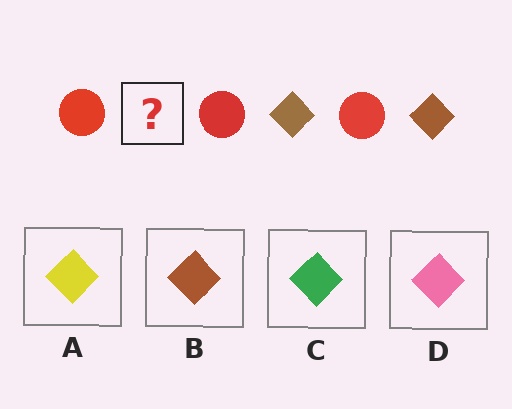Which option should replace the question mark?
Option B.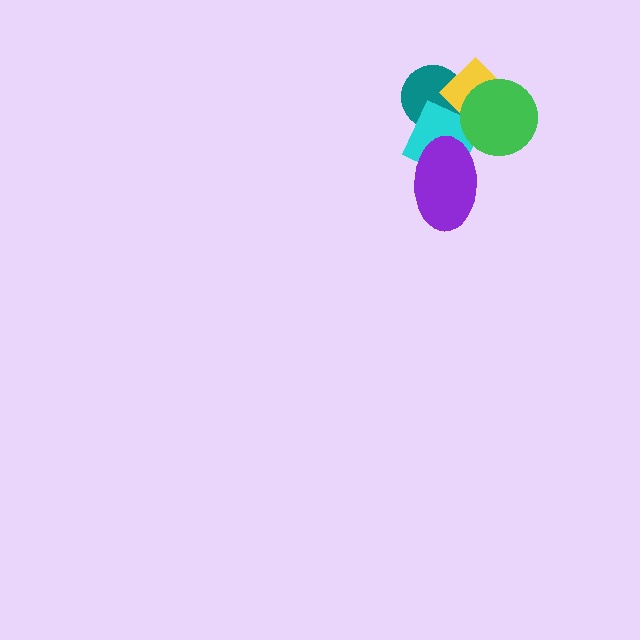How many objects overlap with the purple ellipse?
1 object overlaps with the purple ellipse.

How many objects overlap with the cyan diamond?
4 objects overlap with the cyan diamond.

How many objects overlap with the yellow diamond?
3 objects overlap with the yellow diamond.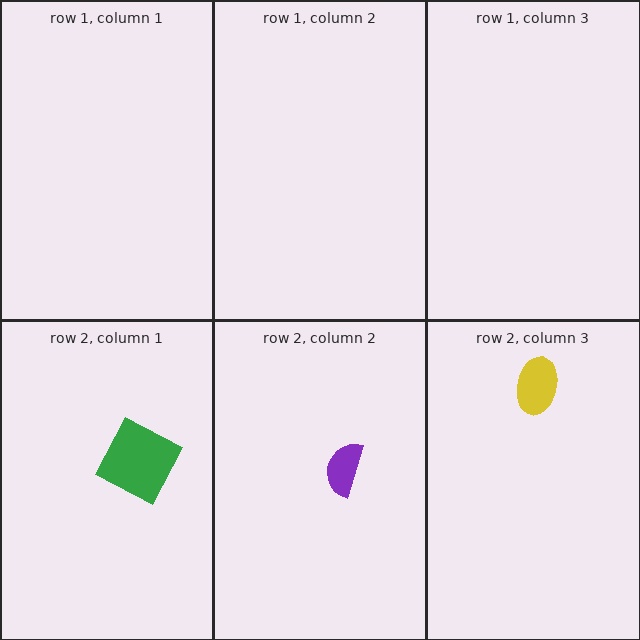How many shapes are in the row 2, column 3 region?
1.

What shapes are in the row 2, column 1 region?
The green square.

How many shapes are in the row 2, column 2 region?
1.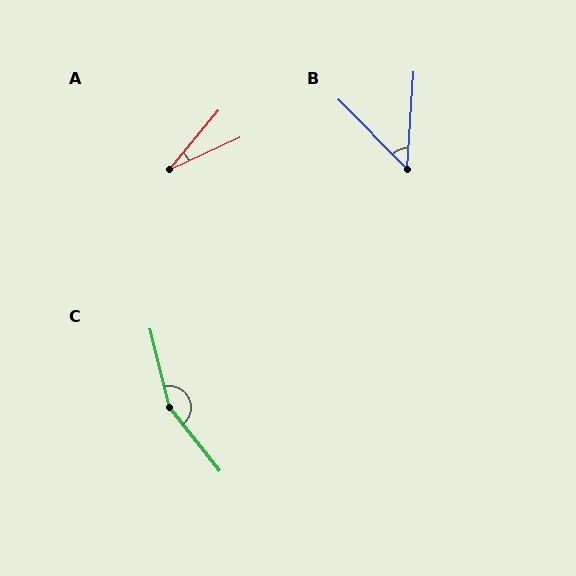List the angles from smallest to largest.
A (25°), B (48°), C (156°).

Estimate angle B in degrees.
Approximately 48 degrees.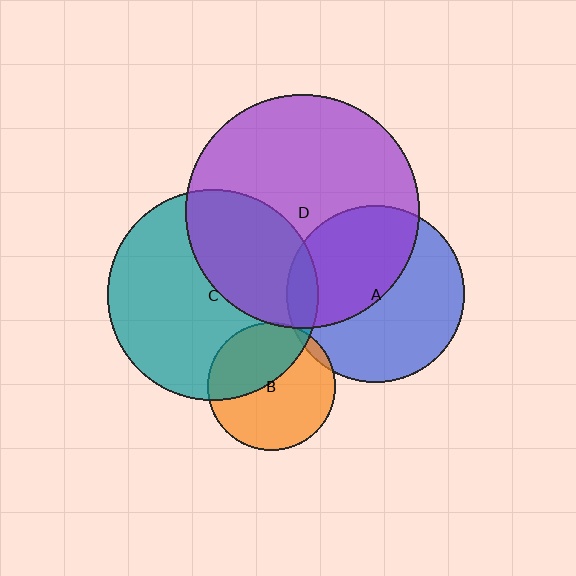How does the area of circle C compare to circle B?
Approximately 2.7 times.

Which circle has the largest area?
Circle D (purple).